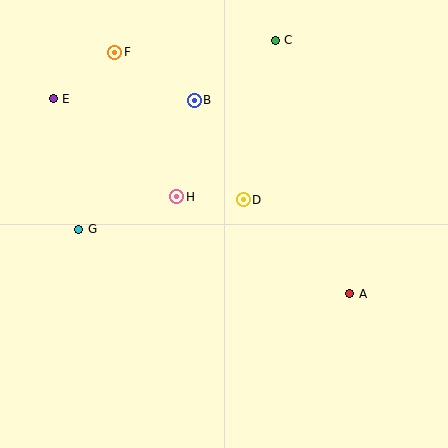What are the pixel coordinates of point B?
Point B is at (194, 100).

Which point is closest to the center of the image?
Point D at (243, 200) is closest to the center.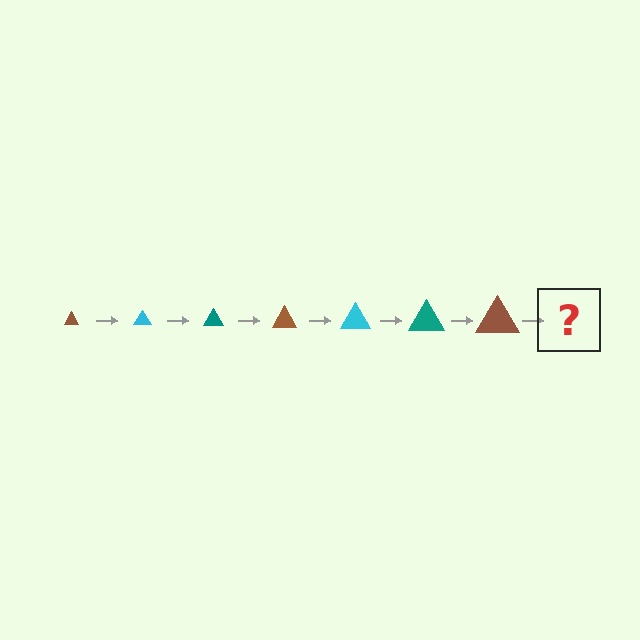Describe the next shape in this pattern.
It should be a cyan triangle, larger than the previous one.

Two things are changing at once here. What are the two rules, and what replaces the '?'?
The two rules are that the triangle grows larger each step and the color cycles through brown, cyan, and teal. The '?' should be a cyan triangle, larger than the previous one.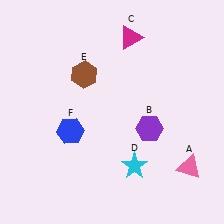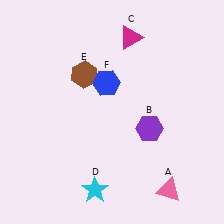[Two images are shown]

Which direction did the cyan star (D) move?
The cyan star (D) moved left.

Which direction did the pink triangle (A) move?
The pink triangle (A) moved down.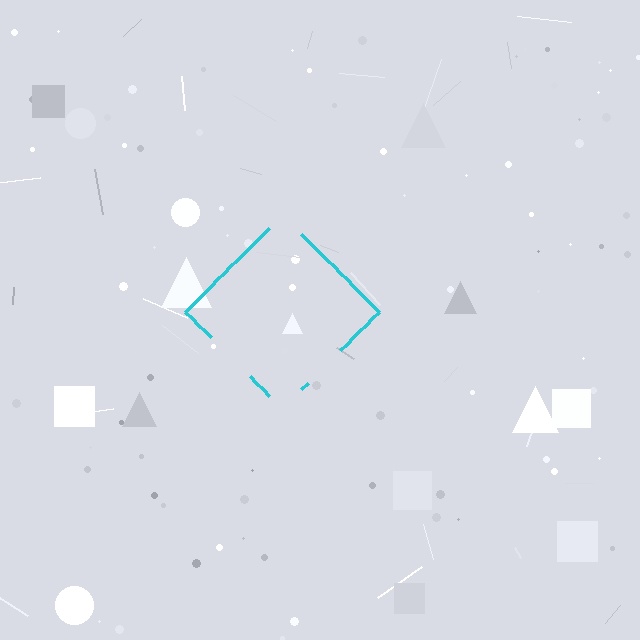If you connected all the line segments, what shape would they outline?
They would outline a diamond.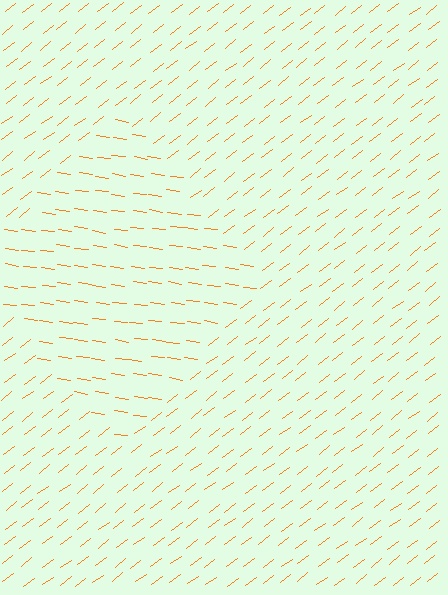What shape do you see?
I see a diamond.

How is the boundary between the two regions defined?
The boundary is defined purely by a change in line orientation (approximately 45 degrees difference). All lines are the same color and thickness.